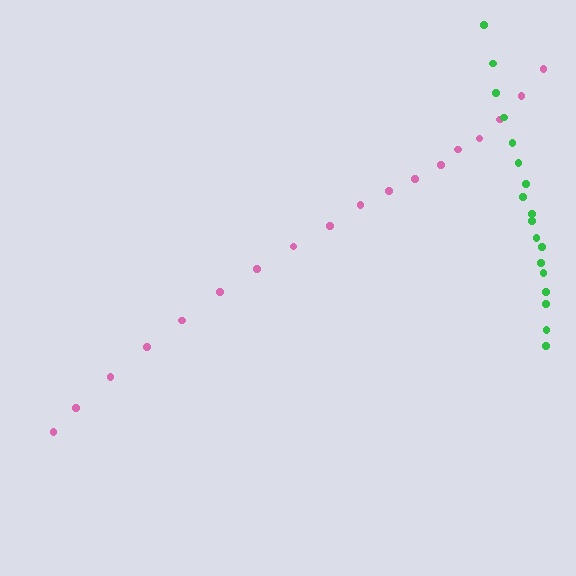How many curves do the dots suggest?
There are 2 distinct paths.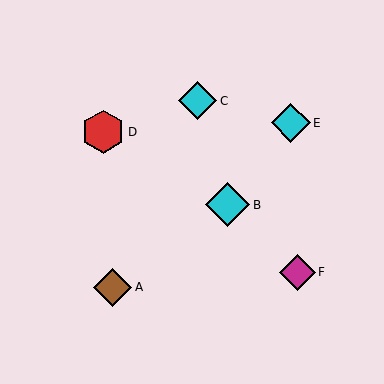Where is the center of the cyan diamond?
The center of the cyan diamond is at (291, 123).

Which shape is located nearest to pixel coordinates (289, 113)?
The cyan diamond (labeled E) at (291, 123) is nearest to that location.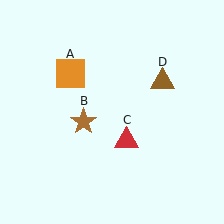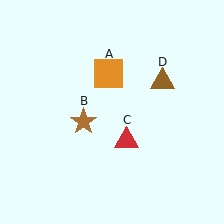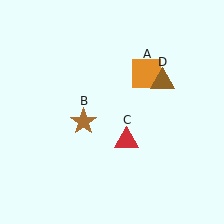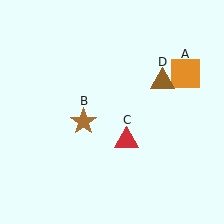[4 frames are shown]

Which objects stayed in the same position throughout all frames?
Brown star (object B) and red triangle (object C) and brown triangle (object D) remained stationary.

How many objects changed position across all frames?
1 object changed position: orange square (object A).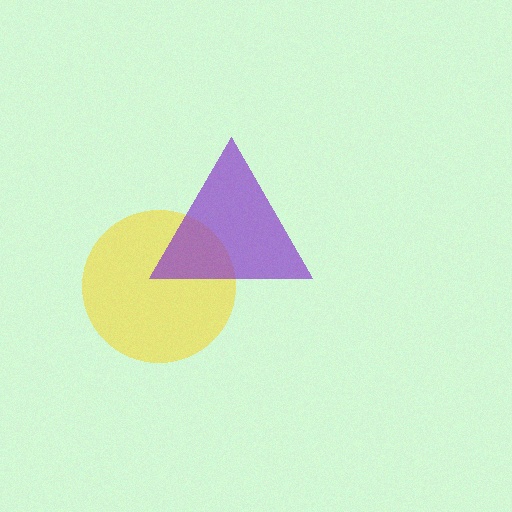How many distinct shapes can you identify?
There are 2 distinct shapes: a yellow circle, a purple triangle.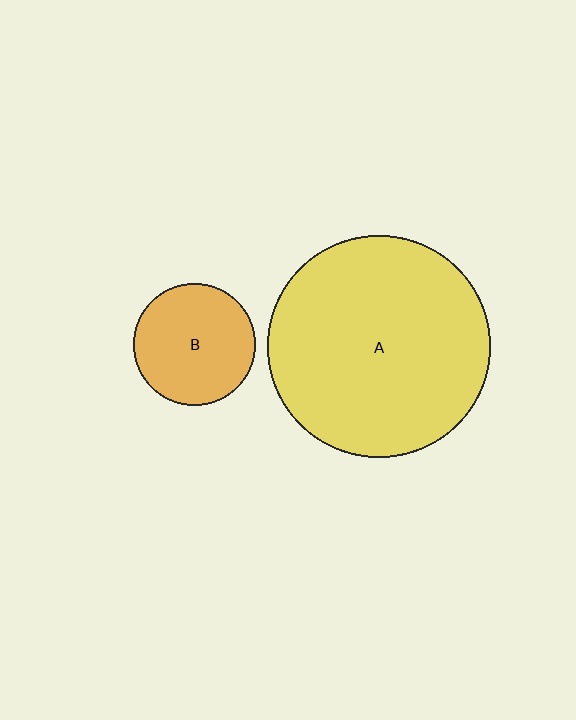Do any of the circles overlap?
No, none of the circles overlap.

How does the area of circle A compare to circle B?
Approximately 3.3 times.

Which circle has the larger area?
Circle A (yellow).